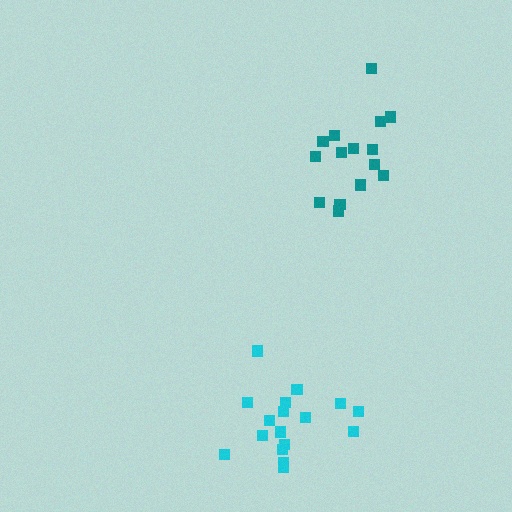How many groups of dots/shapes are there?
There are 2 groups.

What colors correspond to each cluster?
The clusters are colored: cyan, teal.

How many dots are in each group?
Group 1: 17 dots, Group 2: 16 dots (33 total).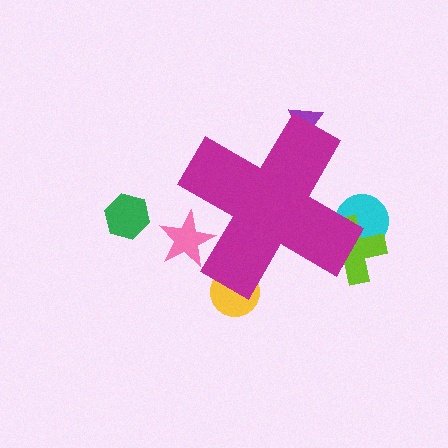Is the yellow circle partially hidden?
Yes, the yellow circle is partially hidden behind the magenta cross.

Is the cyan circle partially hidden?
Yes, the cyan circle is partially hidden behind the magenta cross.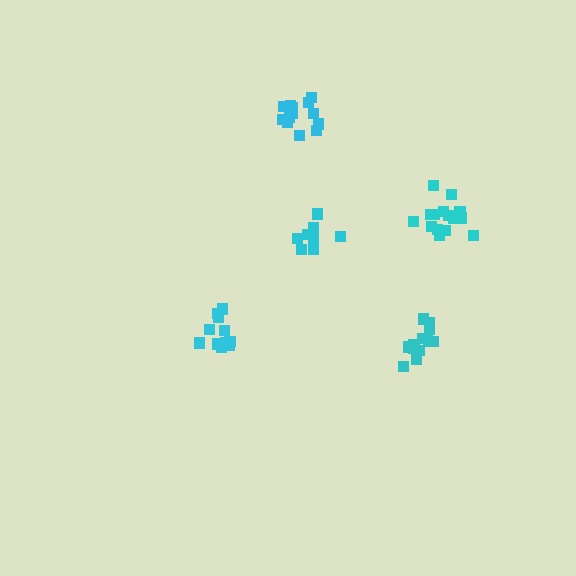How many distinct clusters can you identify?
There are 5 distinct clusters.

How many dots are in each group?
Group 1: 14 dots, Group 2: 15 dots, Group 3: 9 dots, Group 4: 11 dots, Group 5: 13 dots (62 total).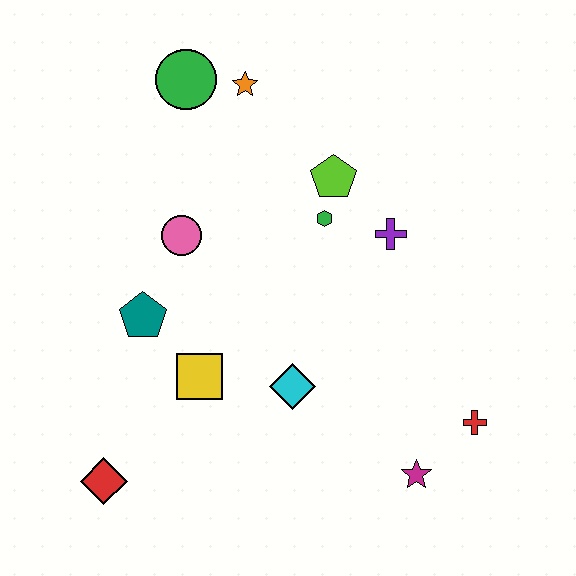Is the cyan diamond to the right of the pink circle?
Yes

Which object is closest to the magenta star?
The red cross is closest to the magenta star.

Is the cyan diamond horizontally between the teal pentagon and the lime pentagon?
Yes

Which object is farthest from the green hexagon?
The red diamond is farthest from the green hexagon.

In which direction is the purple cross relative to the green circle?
The purple cross is to the right of the green circle.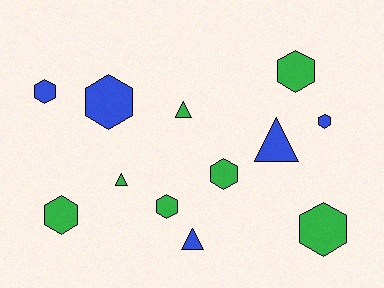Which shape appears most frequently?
Hexagon, with 8 objects.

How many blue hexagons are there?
There are 3 blue hexagons.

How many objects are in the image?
There are 12 objects.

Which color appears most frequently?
Green, with 7 objects.